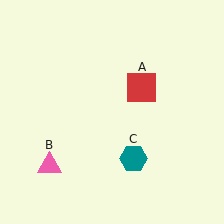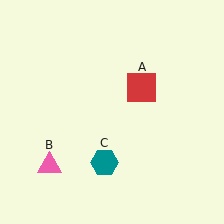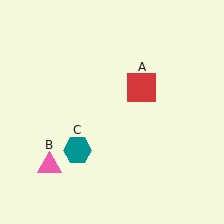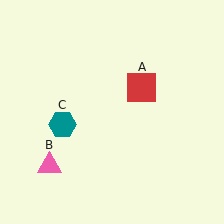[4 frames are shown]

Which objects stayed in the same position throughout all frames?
Red square (object A) and pink triangle (object B) remained stationary.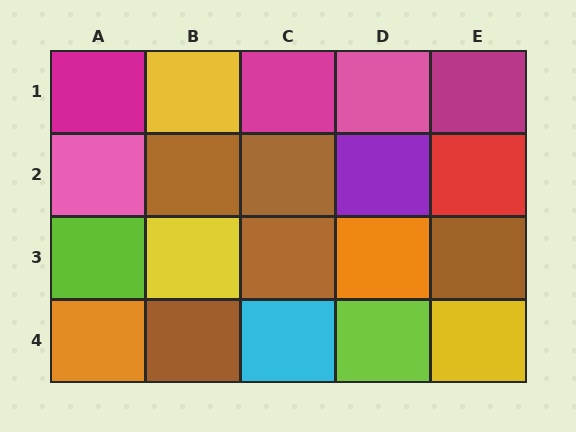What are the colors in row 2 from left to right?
Pink, brown, brown, purple, red.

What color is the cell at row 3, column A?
Lime.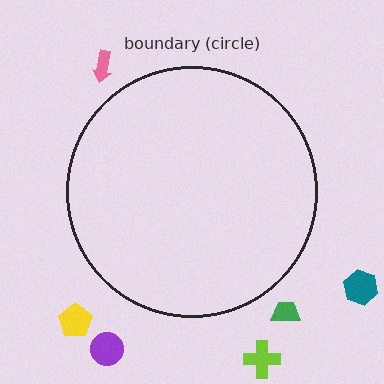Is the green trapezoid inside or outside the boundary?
Outside.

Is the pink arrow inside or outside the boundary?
Outside.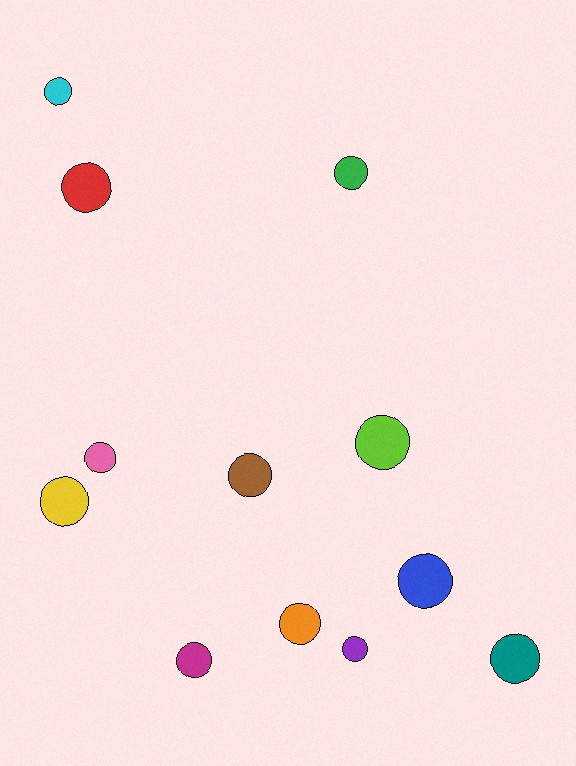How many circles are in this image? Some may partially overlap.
There are 12 circles.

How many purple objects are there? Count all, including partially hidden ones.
There is 1 purple object.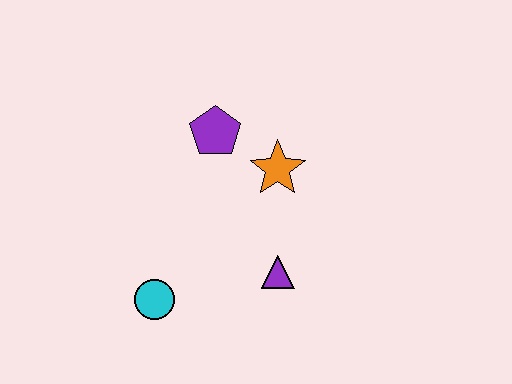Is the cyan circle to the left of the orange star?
Yes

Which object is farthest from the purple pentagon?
The cyan circle is farthest from the purple pentagon.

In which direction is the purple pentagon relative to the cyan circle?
The purple pentagon is above the cyan circle.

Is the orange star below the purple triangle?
No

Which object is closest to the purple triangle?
The orange star is closest to the purple triangle.